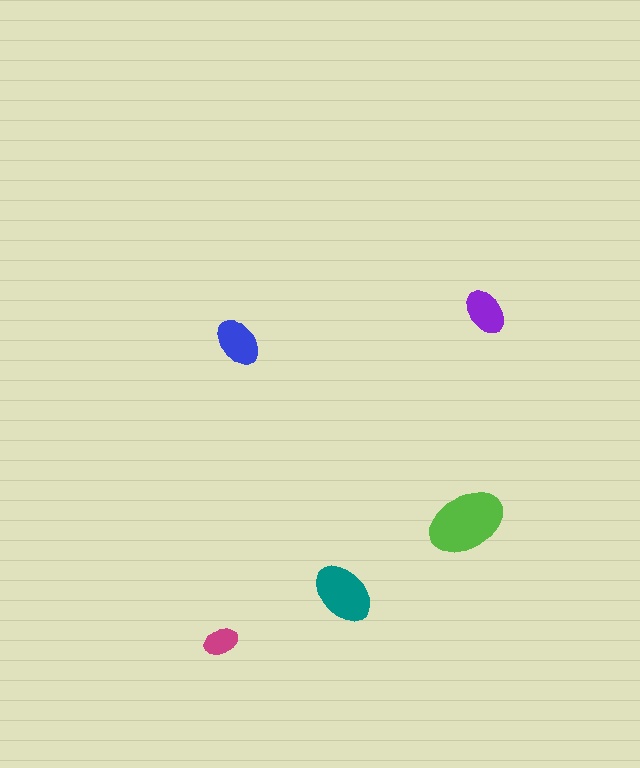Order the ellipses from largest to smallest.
the lime one, the teal one, the blue one, the purple one, the magenta one.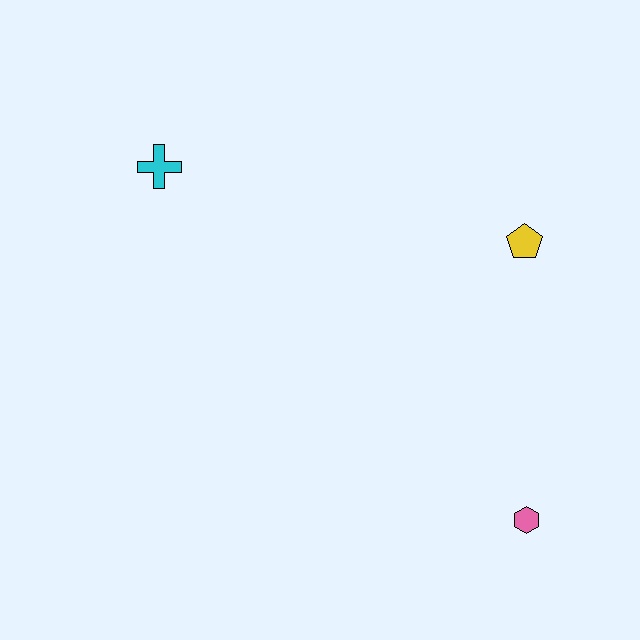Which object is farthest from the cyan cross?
The pink hexagon is farthest from the cyan cross.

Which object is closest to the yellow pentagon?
The pink hexagon is closest to the yellow pentagon.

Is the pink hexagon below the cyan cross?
Yes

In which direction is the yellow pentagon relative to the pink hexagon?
The yellow pentagon is above the pink hexagon.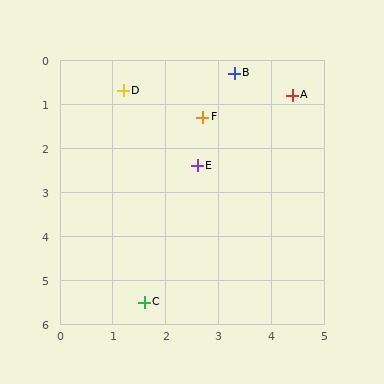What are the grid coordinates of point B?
Point B is at approximately (3.3, 0.3).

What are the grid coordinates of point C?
Point C is at approximately (1.6, 5.5).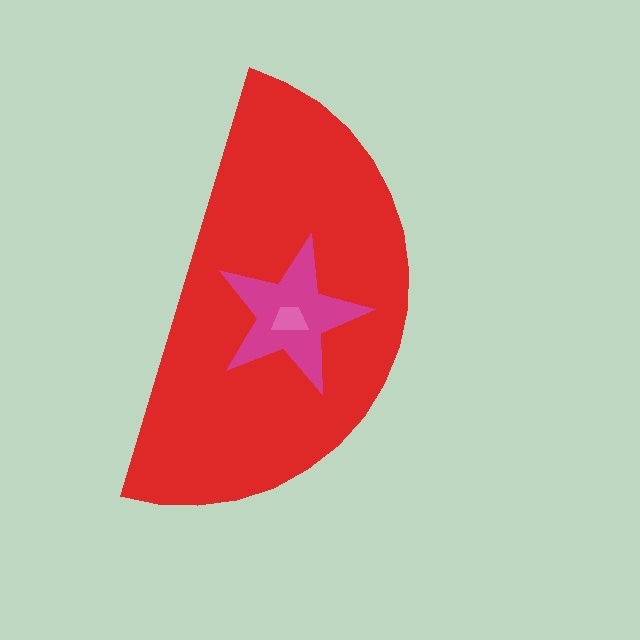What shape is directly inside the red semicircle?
The magenta star.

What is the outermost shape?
The red semicircle.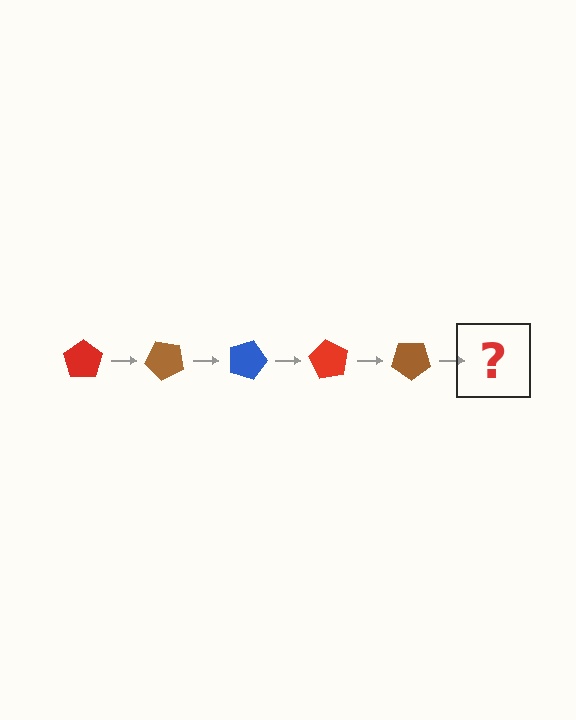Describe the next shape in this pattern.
It should be a blue pentagon, rotated 225 degrees from the start.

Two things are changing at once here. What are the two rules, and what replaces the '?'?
The two rules are that it rotates 45 degrees each step and the color cycles through red, brown, and blue. The '?' should be a blue pentagon, rotated 225 degrees from the start.